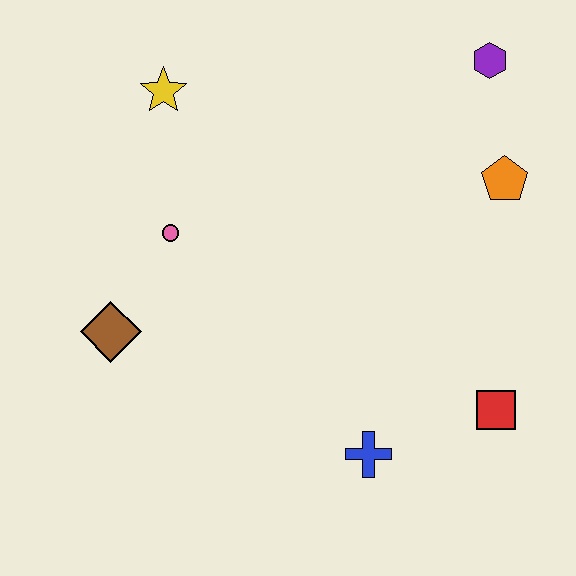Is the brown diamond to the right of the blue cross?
No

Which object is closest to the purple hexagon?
The orange pentagon is closest to the purple hexagon.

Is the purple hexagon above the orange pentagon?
Yes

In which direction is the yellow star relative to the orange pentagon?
The yellow star is to the left of the orange pentagon.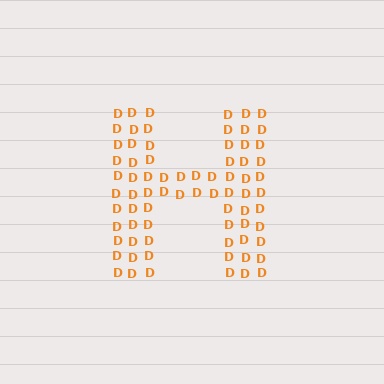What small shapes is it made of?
It is made of small letter D's.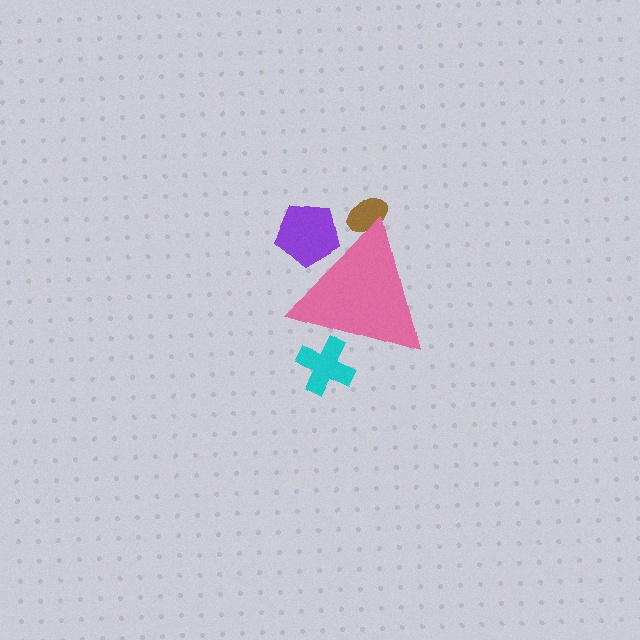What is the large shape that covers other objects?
A pink triangle.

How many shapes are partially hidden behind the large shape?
3 shapes are partially hidden.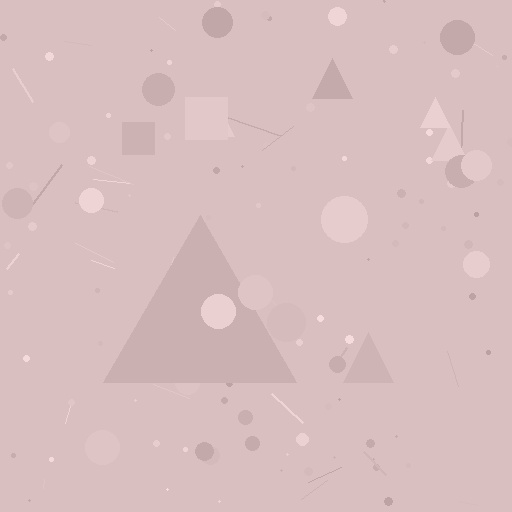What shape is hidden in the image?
A triangle is hidden in the image.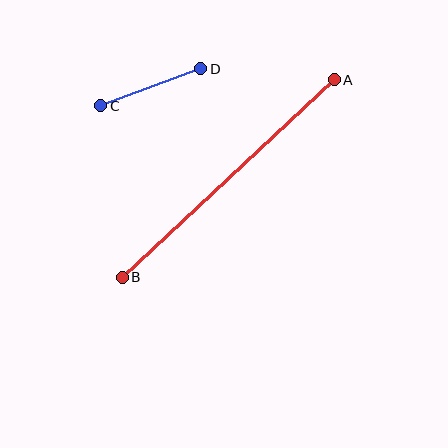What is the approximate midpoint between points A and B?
The midpoint is at approximately (228, 178) pixels.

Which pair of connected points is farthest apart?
Points A and B are farthest apart.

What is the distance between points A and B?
The distance is approximately 290 pixels.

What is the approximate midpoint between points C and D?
The midpoint is at approximately (151, 87) pixels.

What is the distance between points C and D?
The distance is approximately 107 pixels.